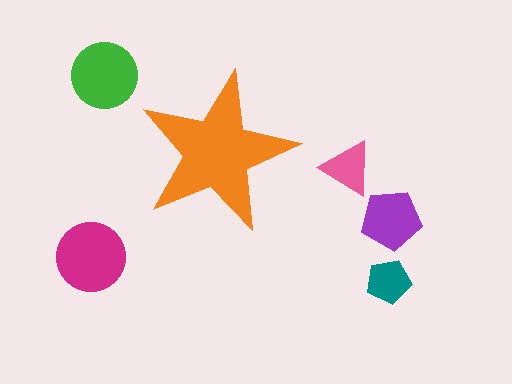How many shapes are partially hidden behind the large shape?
0 shapes are partially hidden.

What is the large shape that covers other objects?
An orange star.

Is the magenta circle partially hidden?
No, the magenta circle is fully visible.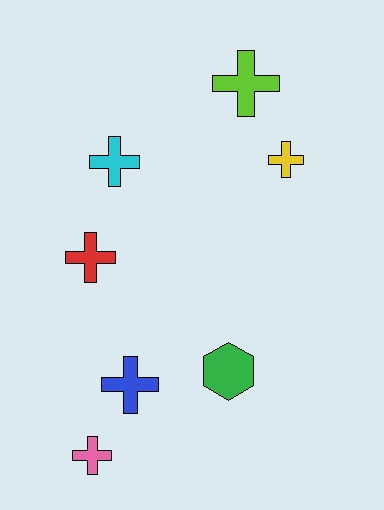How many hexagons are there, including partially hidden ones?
There is 1 hexagon.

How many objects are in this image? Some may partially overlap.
There are 7 objects.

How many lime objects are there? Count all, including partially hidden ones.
There is 1 lime object.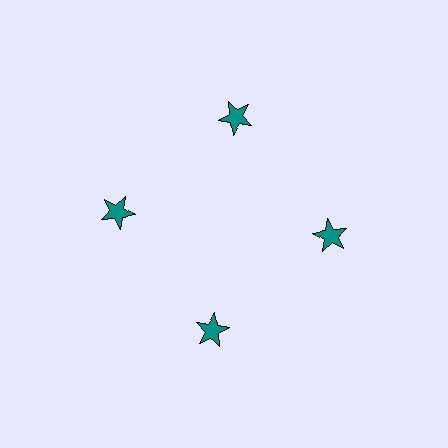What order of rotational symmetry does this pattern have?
This pattern has 4-fold rotational symmetry.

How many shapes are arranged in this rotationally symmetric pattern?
There are 4 shapes, arranged in 4 groups of 1.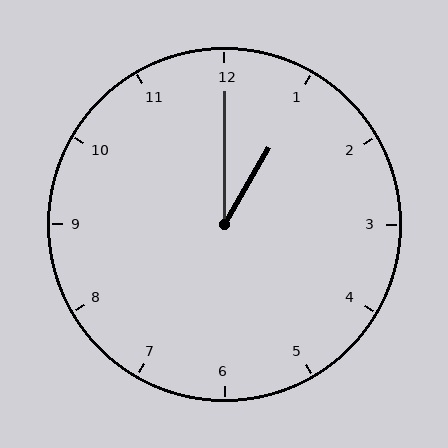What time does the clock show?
1:00.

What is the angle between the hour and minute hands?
Approximately 30 degrees.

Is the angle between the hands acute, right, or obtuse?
It is acute.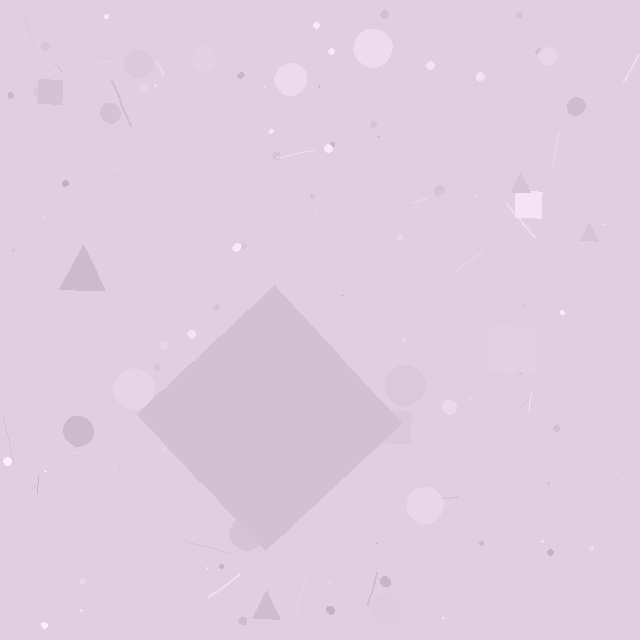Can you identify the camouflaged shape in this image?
The camouflaged shape is a diamond.